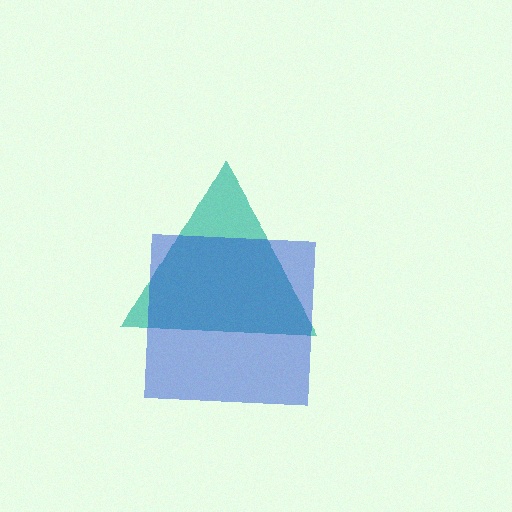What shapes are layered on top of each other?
The layered shapes are: a teal triangle, a blue square.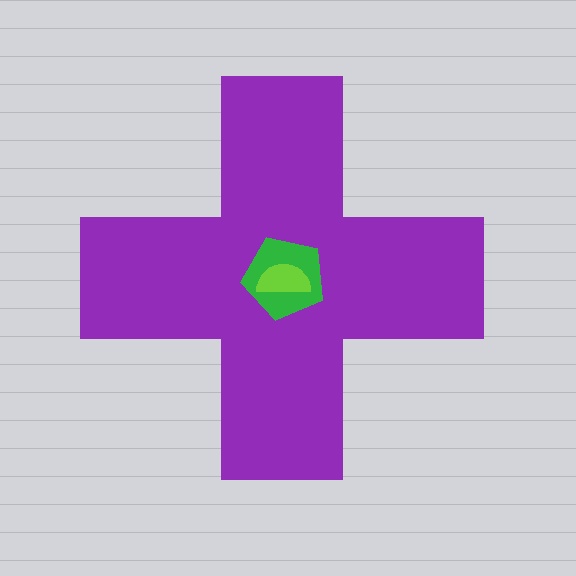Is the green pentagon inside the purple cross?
Yes.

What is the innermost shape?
The lime semicircle.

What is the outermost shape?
The purple cross.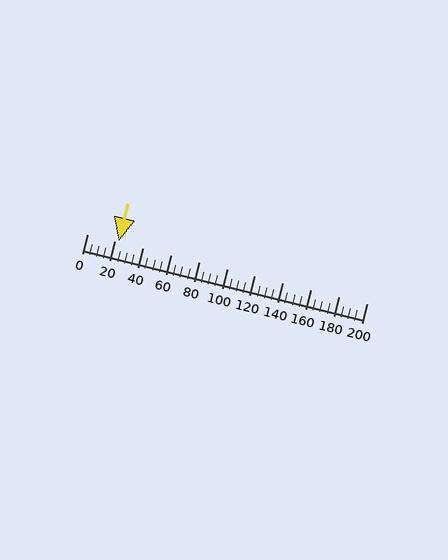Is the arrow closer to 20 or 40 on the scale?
The arrow is closer to 20.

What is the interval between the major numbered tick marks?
The major tick marks are spaced 20 units apart.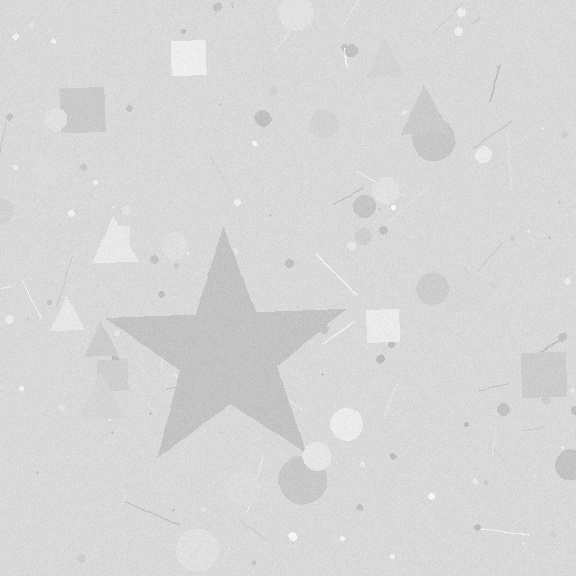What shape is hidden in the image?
A star is hidden in the image.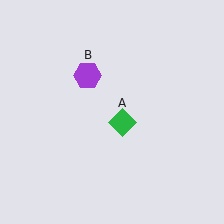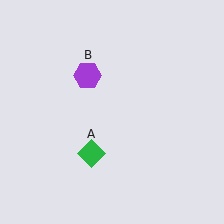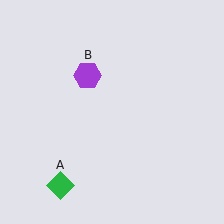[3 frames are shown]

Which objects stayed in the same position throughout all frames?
Purple hexagon (object B) remained stationary.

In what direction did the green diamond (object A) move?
The green diamond (object A) moved down and to the left.